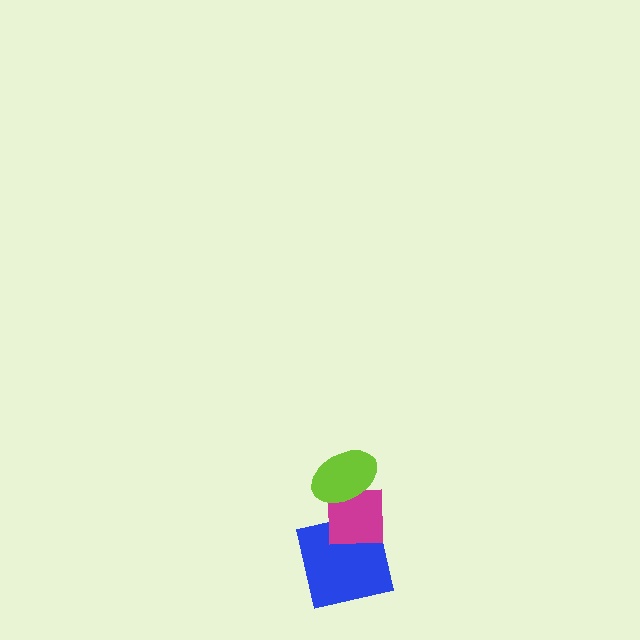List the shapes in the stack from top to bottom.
From top to bottom: the lime ellipse, the magenta square, the blue square.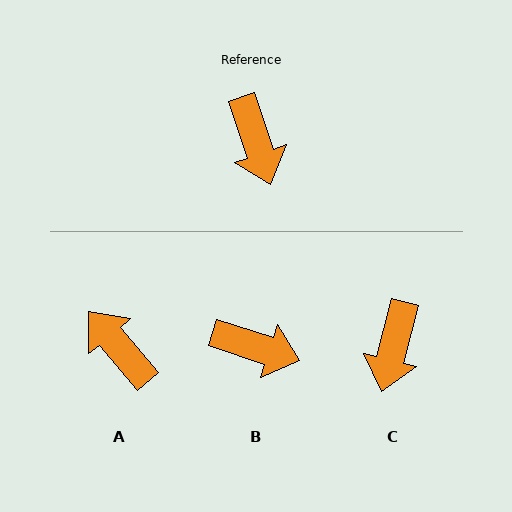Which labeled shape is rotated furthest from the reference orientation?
A, about 158 degrees away.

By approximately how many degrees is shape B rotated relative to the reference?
Approximately 54 degrees counter-clockwise.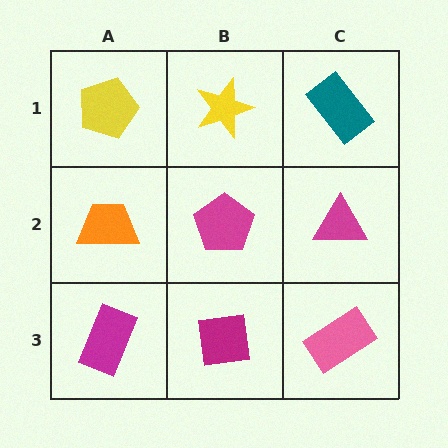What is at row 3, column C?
A pink rectangle.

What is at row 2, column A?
An orange trapezoid.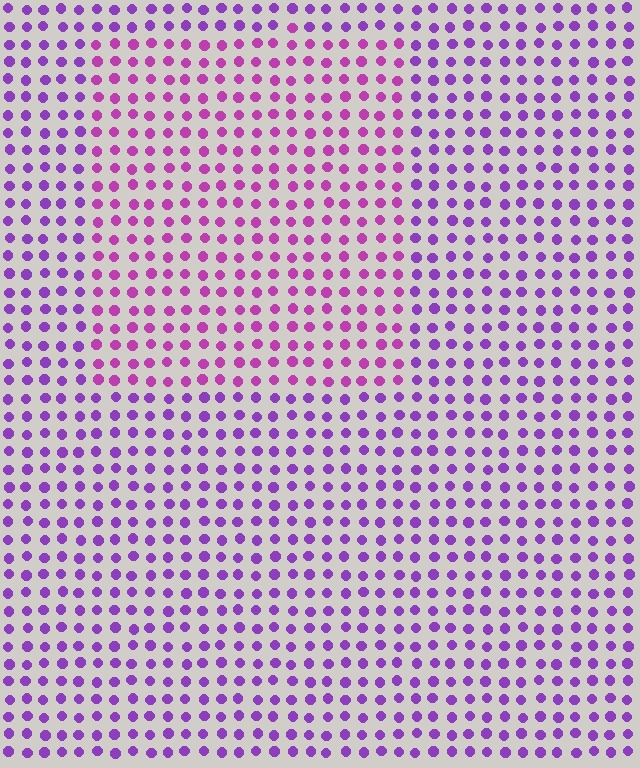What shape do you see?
I see a rectangle.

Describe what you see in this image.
The image is filled with small purple elements in a uniform arrangement. A rectangle-shaped region is visible where the elements are tinted to a slightly different hue, forming a subtle color boundary.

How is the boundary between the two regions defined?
The boundary is defined purely by a slight shift in hue (about 29 degrees). Spacing, size, and orientation are identical on both sides.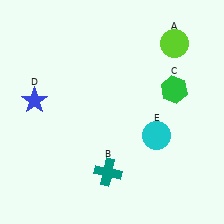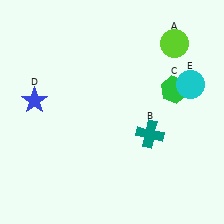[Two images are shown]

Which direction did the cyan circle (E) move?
The cyan circle (E) moved up.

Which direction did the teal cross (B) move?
The teal cross (B) moved right.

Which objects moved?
The objects that moved are: the teal cross (B), the cyan circle (E).